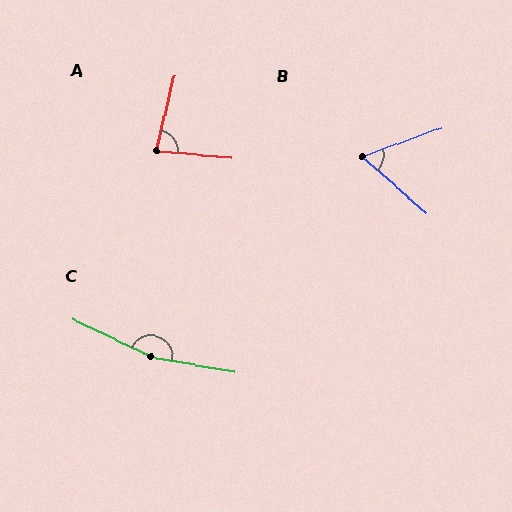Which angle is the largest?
C, at approximately 165 degrees.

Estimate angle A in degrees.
Approximately 82 degrees.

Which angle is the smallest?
B, at approximately 61 degrees.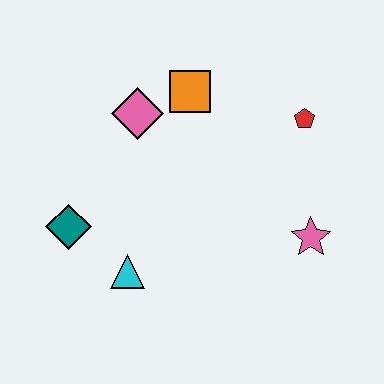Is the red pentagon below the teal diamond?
No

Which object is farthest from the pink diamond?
The pink star is farthest from the pink diamond.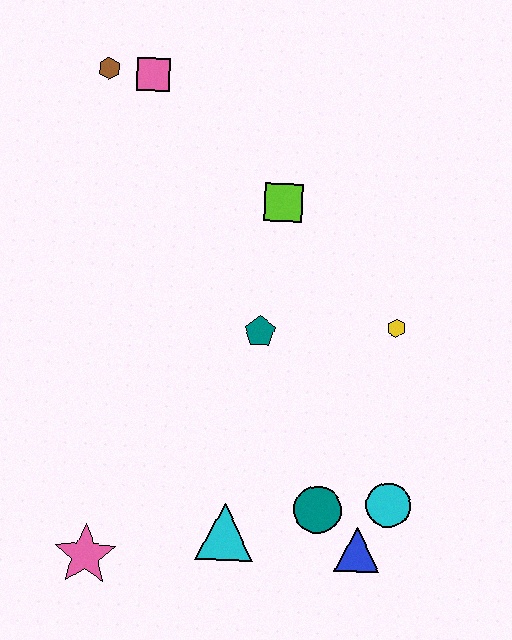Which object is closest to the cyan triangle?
The teal circle is closest to the cyan triangle.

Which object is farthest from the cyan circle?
The brown hexagon is farthest from the cyan circle.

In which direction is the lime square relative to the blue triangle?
The lime square is above the blue triangle.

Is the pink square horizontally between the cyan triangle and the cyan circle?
No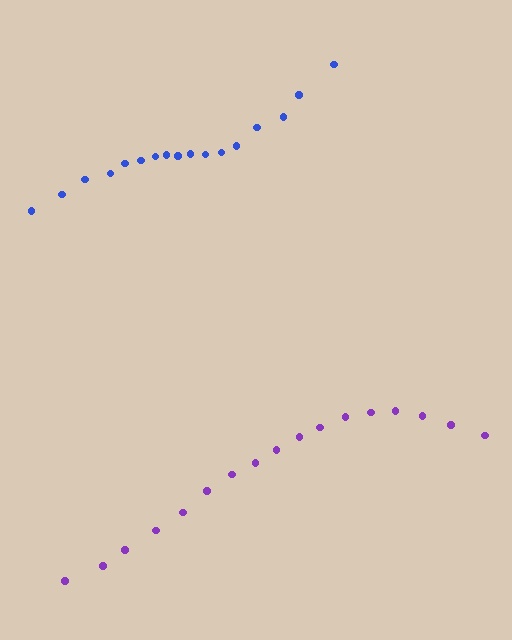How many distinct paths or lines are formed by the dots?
There are 2 distinct paths.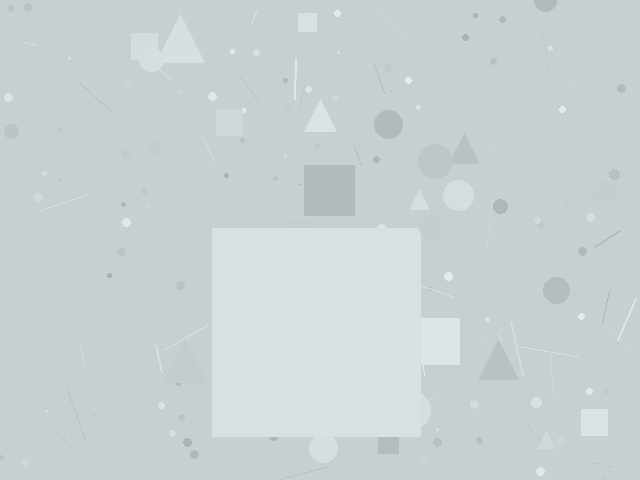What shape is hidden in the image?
A square is hidden in the image.